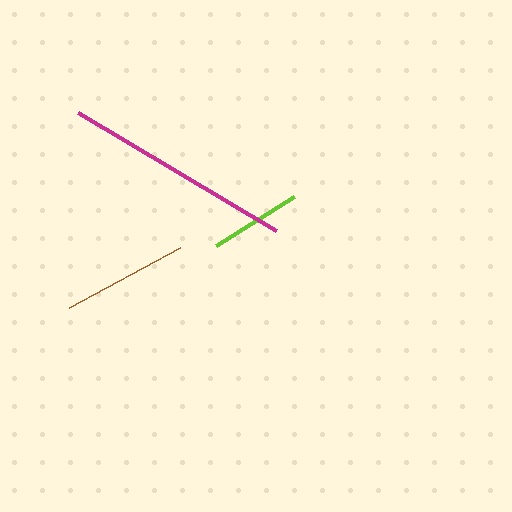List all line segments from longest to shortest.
From longest to shortest: magenta, brown, lime.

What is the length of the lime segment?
The lime segment is approximately 92 pixels long.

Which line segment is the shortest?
The lime line is the shortest at approximately 92 pixels.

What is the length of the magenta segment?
The magenta segment is approximately 231 pixels long.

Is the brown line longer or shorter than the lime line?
The brown line is longer than the lime line.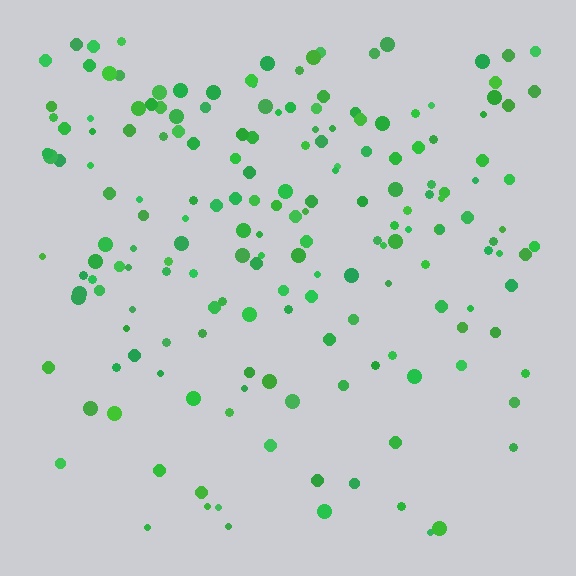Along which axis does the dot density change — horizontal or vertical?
Vertical.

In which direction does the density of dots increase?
From bottom to top, with the top side densest.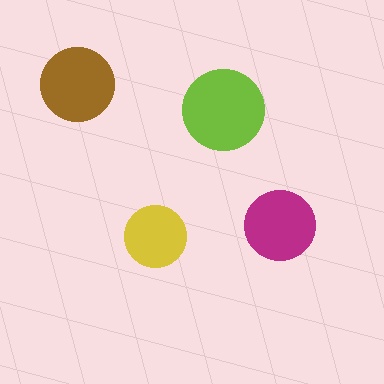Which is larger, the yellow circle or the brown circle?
The brown one.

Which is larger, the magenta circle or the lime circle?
The lime one.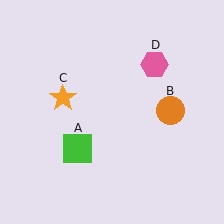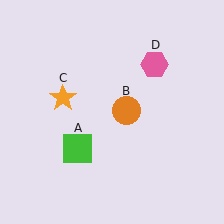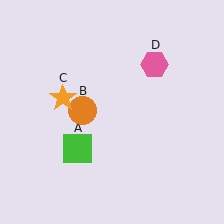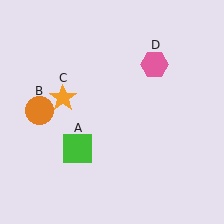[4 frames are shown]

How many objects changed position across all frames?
1 object changed position: orange circle (object B).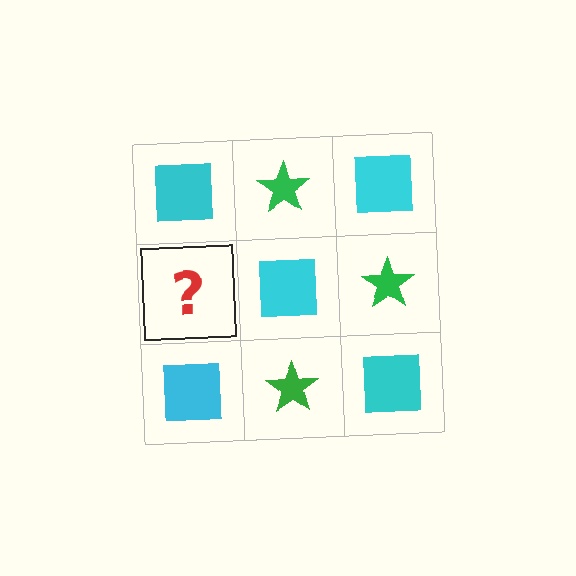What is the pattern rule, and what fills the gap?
The rule is that it alternates cyan square and green star in a checkerboard pattern. The gap should be filled with a green star.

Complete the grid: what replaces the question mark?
The question mark should be replaced with a green star.